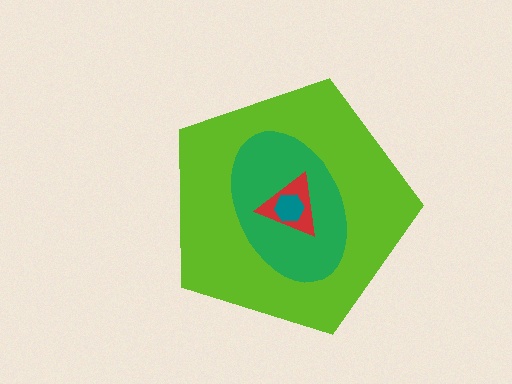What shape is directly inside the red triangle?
The teal hexagon.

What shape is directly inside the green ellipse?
The red triangle.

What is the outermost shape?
The lime pentagon.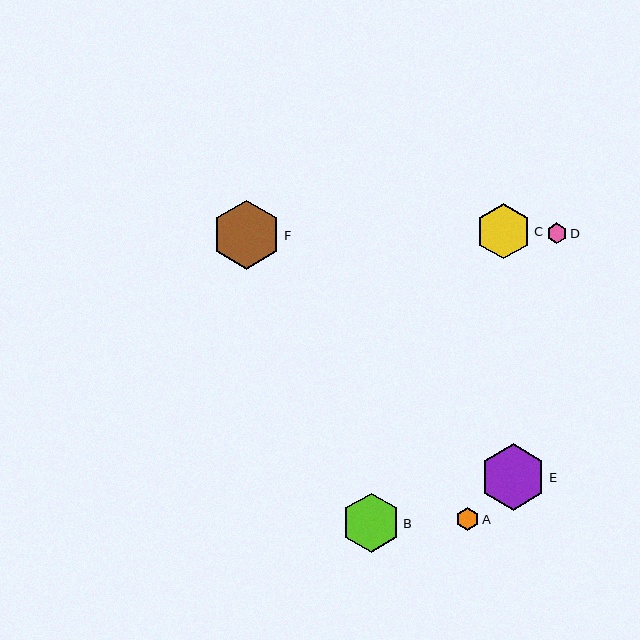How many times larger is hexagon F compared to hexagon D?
Hexagon F is approximately 3.4 times the size of hexagon D.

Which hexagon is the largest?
Hexagon F is the largest with a size of approximately 69 pixels.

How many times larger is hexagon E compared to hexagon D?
Hexagon E is approximately 3.3 times the size of hexagon D.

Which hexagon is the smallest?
Hexagon D is the smallest with a size of approximately 20 pixels.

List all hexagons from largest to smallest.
From largest to smallest: F, E, B, C, A, D.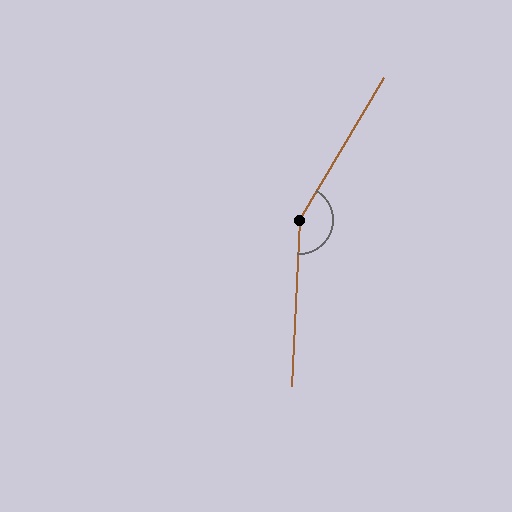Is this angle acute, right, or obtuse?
It is obtuse.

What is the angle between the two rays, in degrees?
Approximately 152 degrees.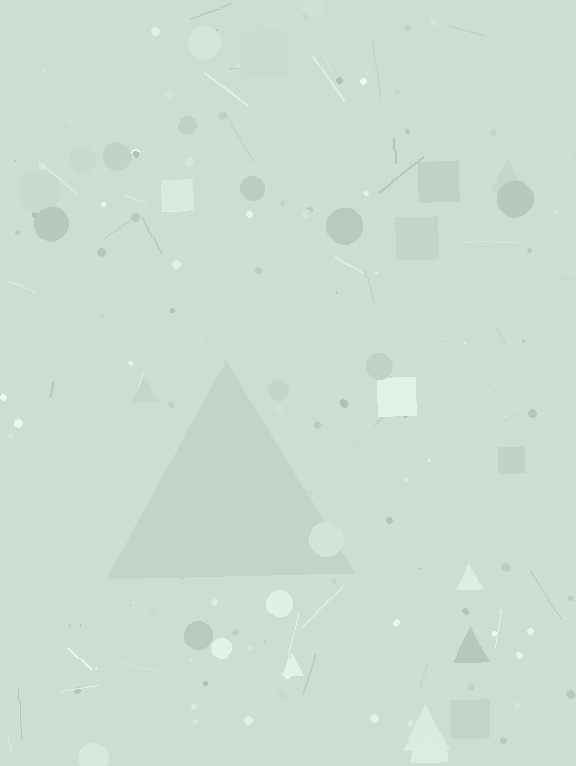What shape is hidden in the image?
A triangle is hidden in the image.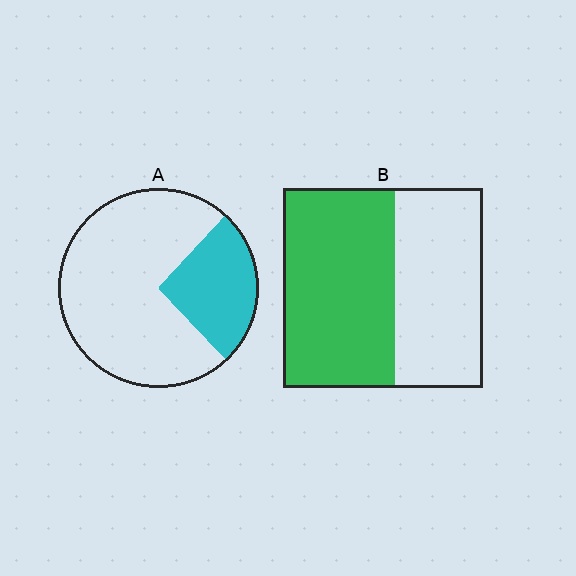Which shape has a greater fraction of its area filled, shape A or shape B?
Shape B.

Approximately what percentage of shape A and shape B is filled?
A is approximately 25% and B is approximately 55%.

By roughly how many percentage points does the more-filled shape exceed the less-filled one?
By roughly 30 percentage points (B over A).